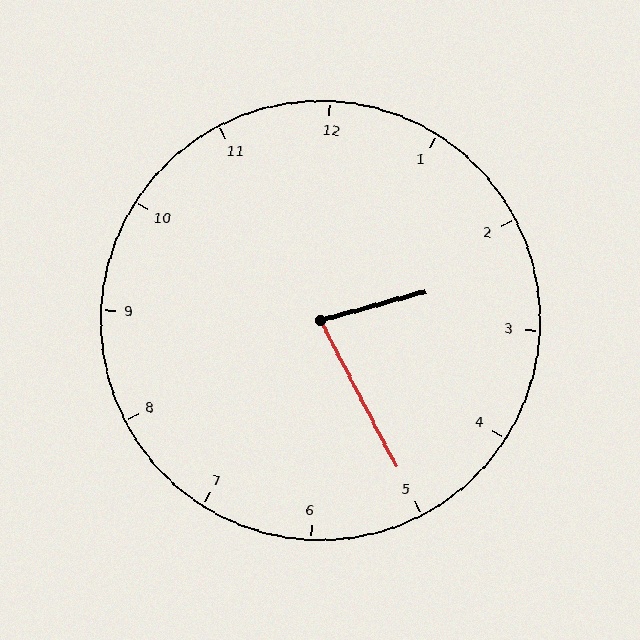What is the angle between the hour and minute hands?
Approximately 78 degrees.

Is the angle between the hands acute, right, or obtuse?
It is acute.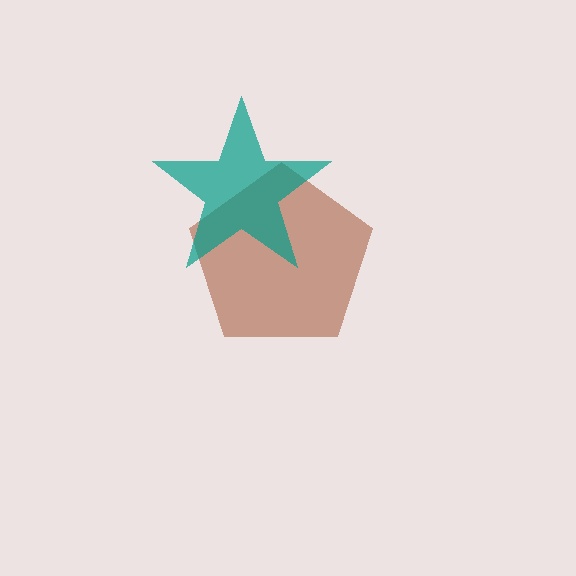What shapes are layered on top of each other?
The layered shapes are: a brown pentagon, a teal star.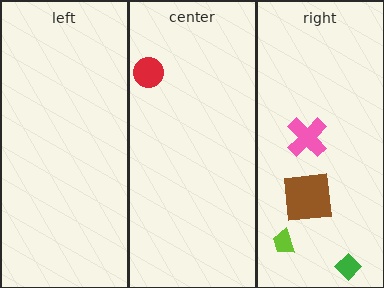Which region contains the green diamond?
The right region.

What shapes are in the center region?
The red circle.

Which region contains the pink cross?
The right region.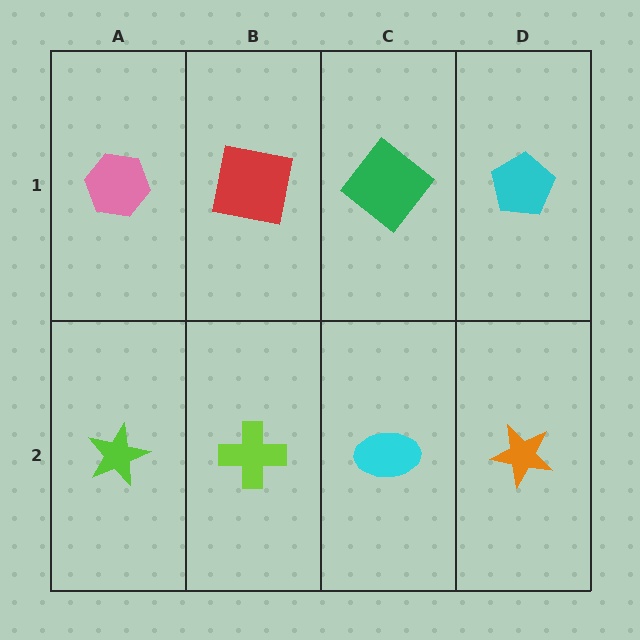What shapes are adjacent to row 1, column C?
A cyan ellipse (row 2, column C), a red square (row 1, column B), a cyan pentagon (row 1, column D).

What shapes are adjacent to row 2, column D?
A cyan pentagon (row 1, column D), a cyan ellipse (row 2, column C).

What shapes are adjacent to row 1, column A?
A lime star (row 2, column A), a red square (row 1, column B).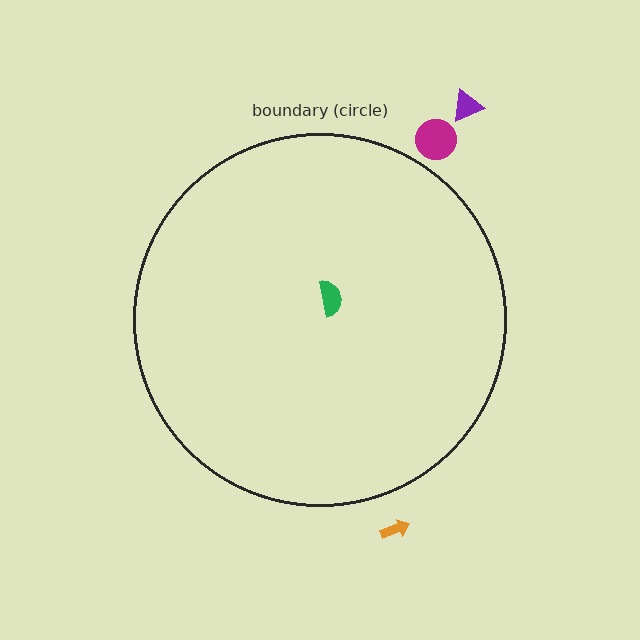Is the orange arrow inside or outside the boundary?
Outside.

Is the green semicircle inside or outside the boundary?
Inside.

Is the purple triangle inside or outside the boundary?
Outside.